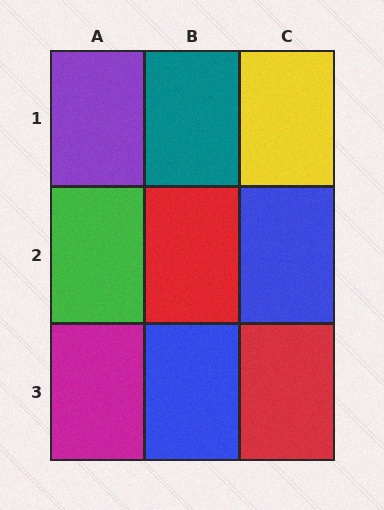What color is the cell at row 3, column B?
Blue.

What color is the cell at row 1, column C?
Yellow.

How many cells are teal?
1 cell is teal.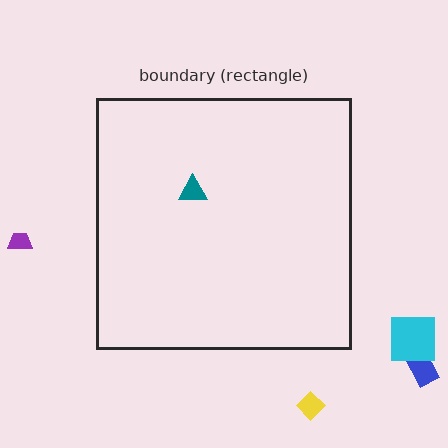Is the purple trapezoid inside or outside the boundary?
Outside.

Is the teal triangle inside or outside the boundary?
Inside.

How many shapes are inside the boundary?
1 inside, 4 outside.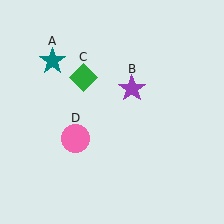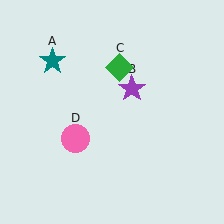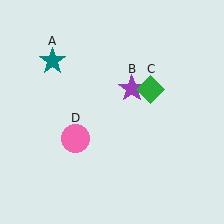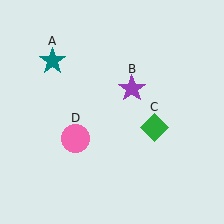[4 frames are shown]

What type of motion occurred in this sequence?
The green diamond (object C) rotated clockwise around the center of the scene.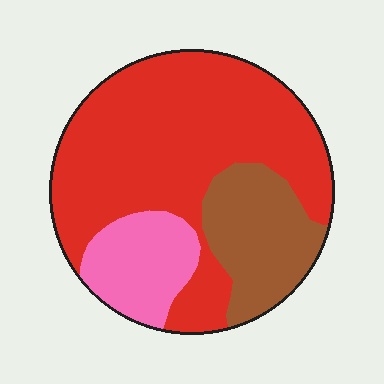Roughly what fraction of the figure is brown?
Brown covers around 20% of the figure.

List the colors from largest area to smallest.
From largest to smallest: red, brown, pink.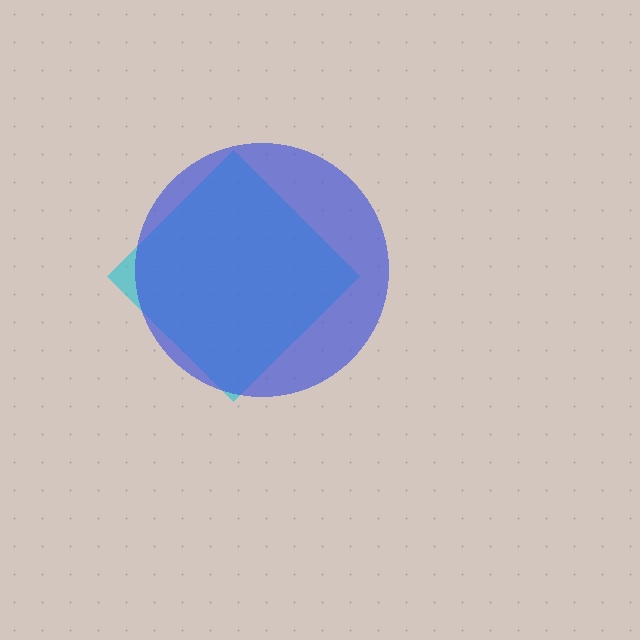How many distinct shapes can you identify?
There are 2 distinct shapes: a cyan diamond, a blue circle.